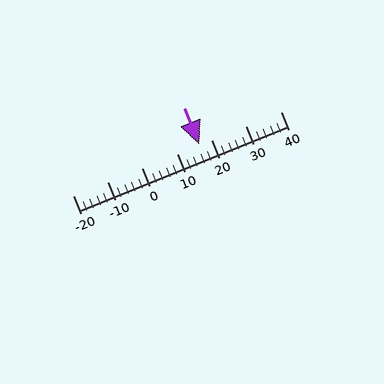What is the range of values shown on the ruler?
The ruler shows values from -20 to 40.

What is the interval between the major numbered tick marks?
The major tick marks are spaced 10 units apart.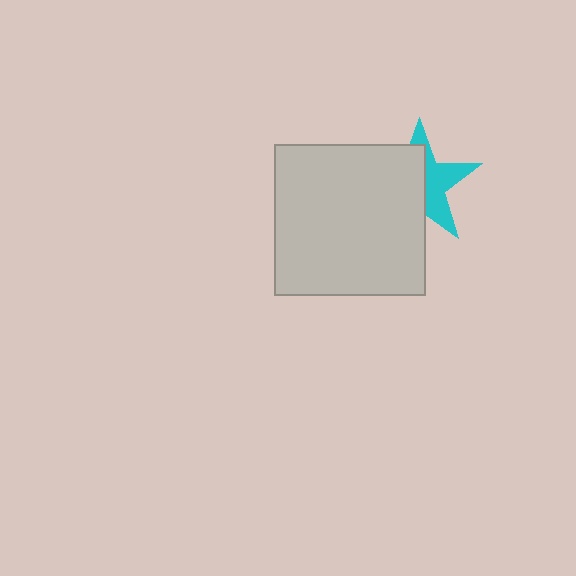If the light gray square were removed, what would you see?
You would see the complete cyan star.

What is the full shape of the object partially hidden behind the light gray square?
The partially hidden object is a cyan star.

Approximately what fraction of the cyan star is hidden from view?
Roughly 55% of the cyan star is hidden behind the light gray square.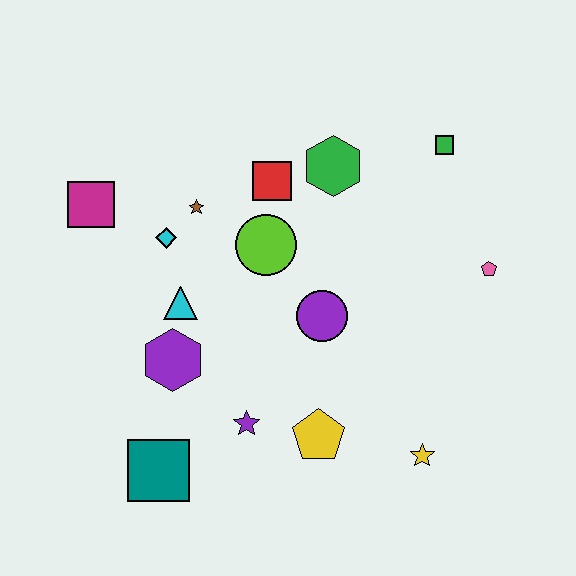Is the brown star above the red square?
No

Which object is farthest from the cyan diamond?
The yellow star is farthest from the cyan diamond.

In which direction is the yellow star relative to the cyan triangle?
The yellow star is to the right of the cyan triangle.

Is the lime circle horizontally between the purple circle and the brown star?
Yes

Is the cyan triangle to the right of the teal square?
Yes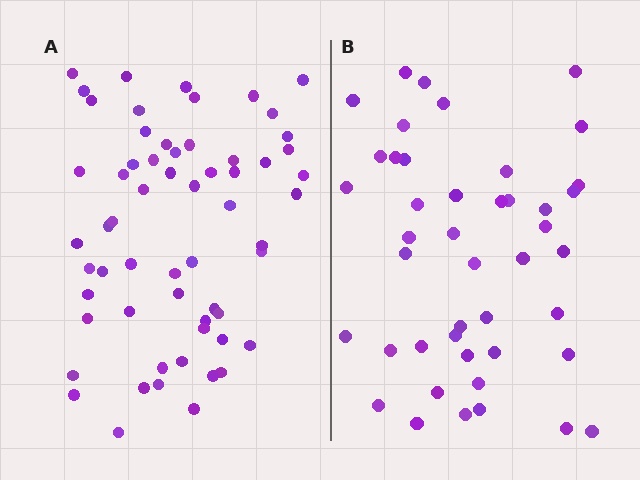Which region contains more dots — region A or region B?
Region A (the left region) has more dots.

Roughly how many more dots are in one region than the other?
Region A has approximately 15 more dots than region B.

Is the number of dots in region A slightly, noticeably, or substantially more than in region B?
Region A has noticeably more, but not dramatically so. The ratio is roughly 1.4 to 1.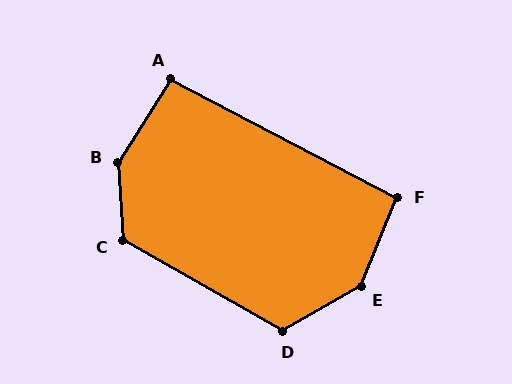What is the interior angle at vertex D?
Approximately 121 degrees (obtuse).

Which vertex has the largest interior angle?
B, at approximately 144 degrees.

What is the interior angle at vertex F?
Approximately 96 degrees (obtuse).